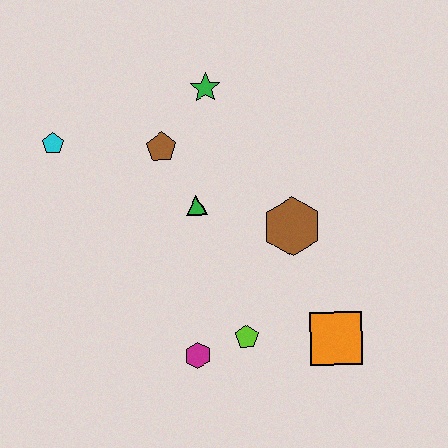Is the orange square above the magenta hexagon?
Yes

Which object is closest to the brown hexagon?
The green triangle is closest to the brown hexagon.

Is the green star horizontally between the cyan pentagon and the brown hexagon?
Yes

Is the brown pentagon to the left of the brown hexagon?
Yes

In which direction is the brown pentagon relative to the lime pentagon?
The brown pentagon is above the lime pentagon.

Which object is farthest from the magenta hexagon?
The green star is farthest from the magenta hexagon.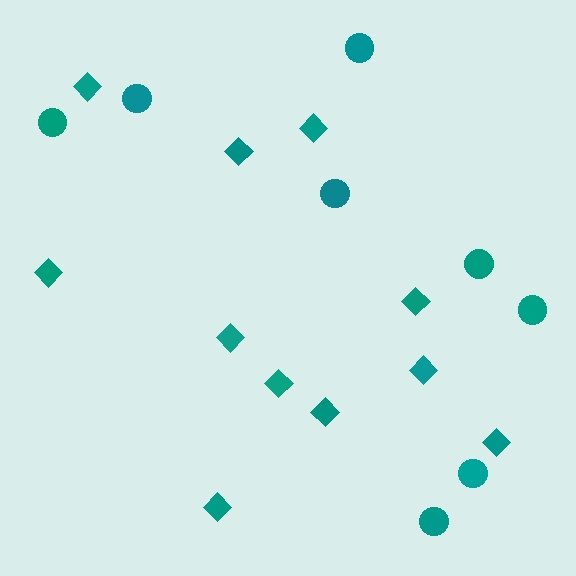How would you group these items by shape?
There are 2 groups: one group of circles (8) and one group of diamonds (11).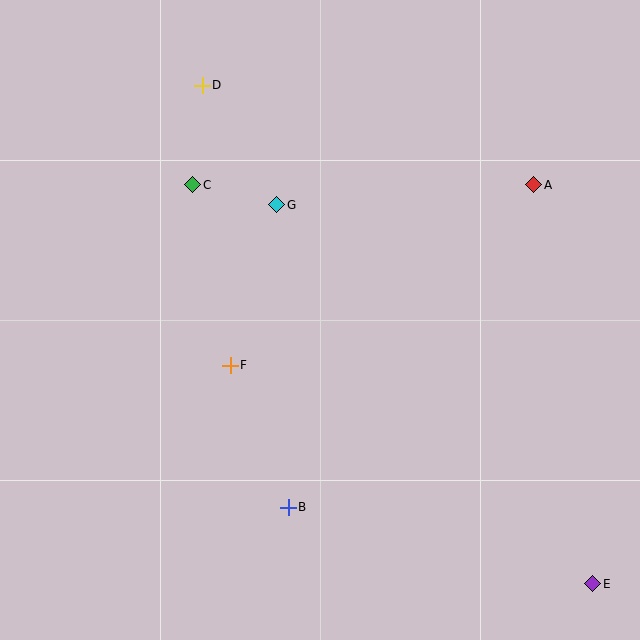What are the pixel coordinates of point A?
Point A is at (534, 185).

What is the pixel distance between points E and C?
The distance between E and C is 565 pixels.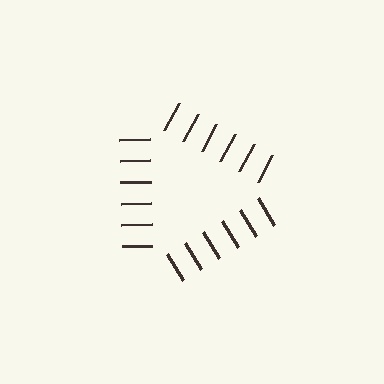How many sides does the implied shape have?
3 sides — the line-ends trace a triangle.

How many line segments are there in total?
18 — 6 along each of the 3 edges.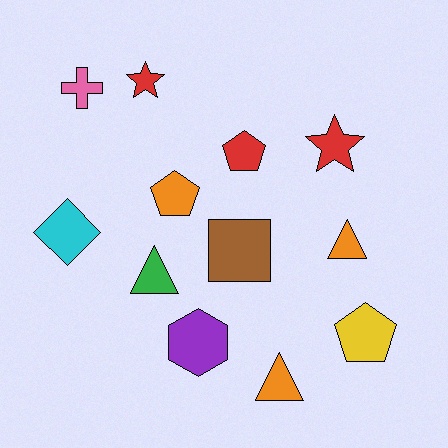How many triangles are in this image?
There are 3 triangles.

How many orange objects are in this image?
There are 3 orange objects.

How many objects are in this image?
There are 12 objects.